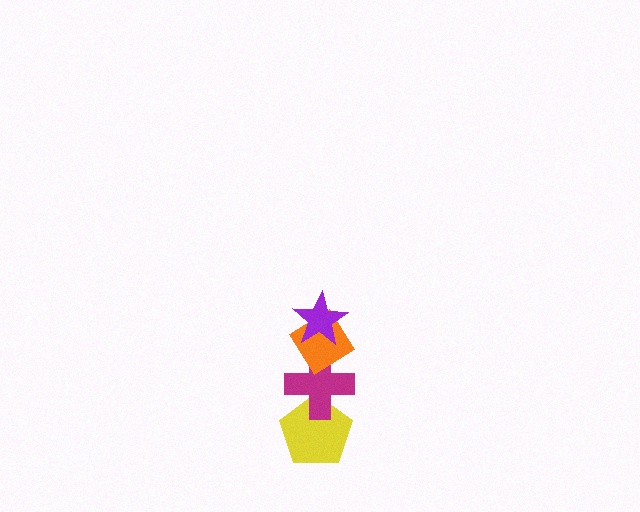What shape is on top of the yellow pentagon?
The magenta cross is on top of the yellow pentagon.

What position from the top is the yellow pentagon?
The yellow pentagon is 4th from the top.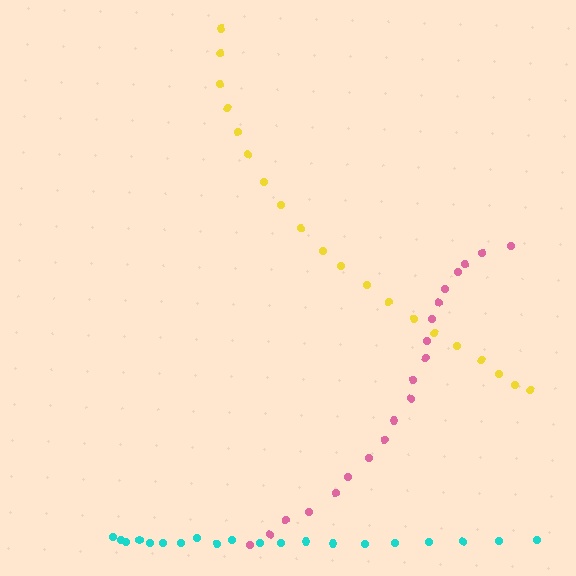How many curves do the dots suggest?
There are 3 distinct paths.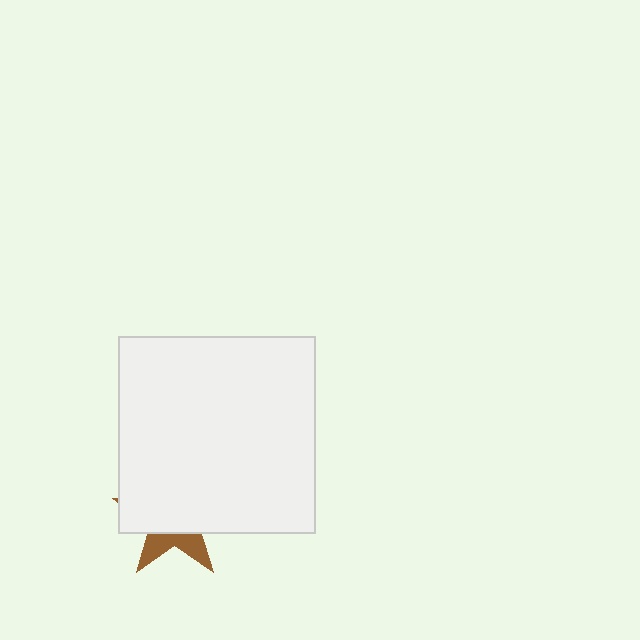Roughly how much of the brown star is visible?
A small part of it is visible (roughly 30%).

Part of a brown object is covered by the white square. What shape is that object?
It is a star.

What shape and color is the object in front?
The object in front is a white square.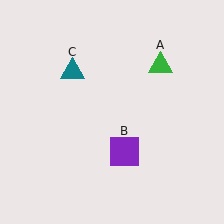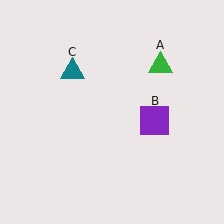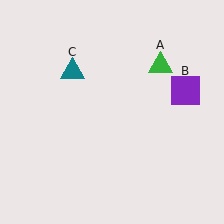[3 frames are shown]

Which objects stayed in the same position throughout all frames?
Green triangle (object A) and teal triangle (object C) remained stationary.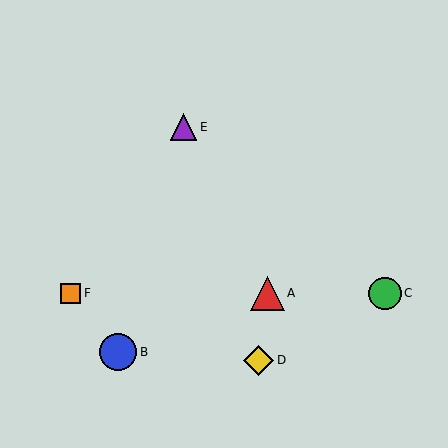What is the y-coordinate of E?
Object E is at y≈127.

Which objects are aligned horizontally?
Objects A, C, F are aligned horizontally.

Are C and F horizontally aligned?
Yes, both are at y≈293.